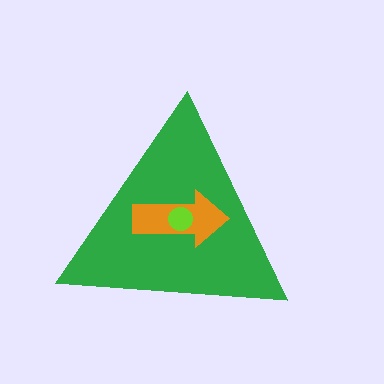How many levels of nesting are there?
3.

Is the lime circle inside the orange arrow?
Yes.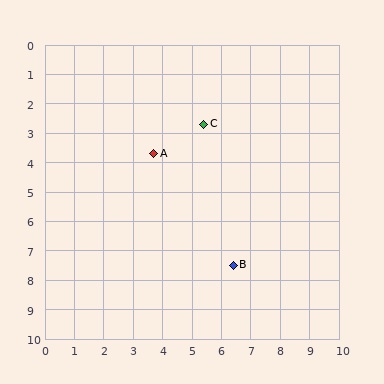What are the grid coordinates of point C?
Point C is at approximately (5.4, 2.7).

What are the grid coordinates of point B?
Point B is at approximately (6.4, 7.5).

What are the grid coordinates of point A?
Point A is at approximately (3.7, 3.7).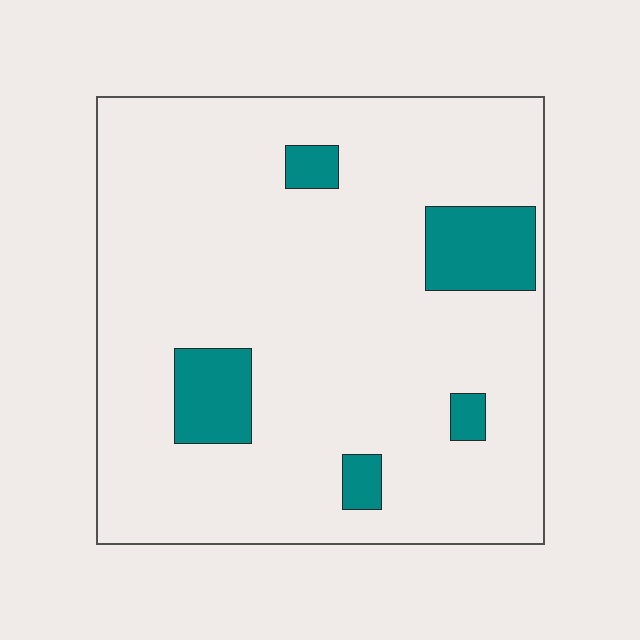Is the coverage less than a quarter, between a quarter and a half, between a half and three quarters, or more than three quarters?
Less than a quarter.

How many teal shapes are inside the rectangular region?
5.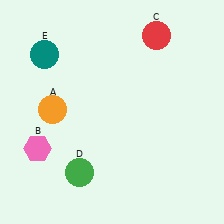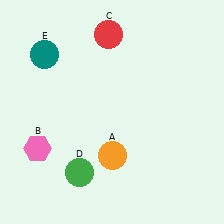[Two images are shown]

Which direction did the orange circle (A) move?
The orange circle (A) moved right.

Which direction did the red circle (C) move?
The red circle (C) moved left.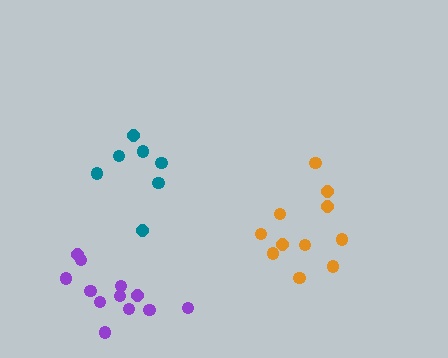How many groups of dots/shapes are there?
There are 3 groups.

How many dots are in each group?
Group 1: 11 dots, Group 2: 12 dots, Group 3: 7 dots (30 total).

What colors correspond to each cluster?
The clusters are colored: orange, purple, teal.